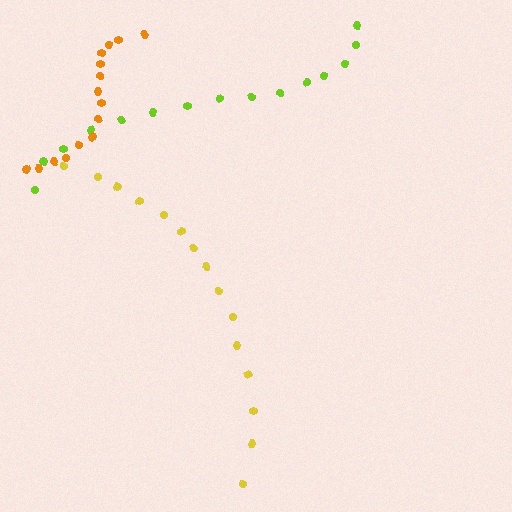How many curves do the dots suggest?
There are 3 distinct paths.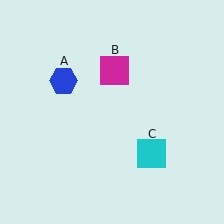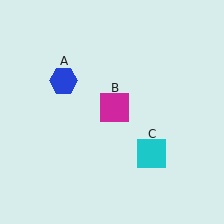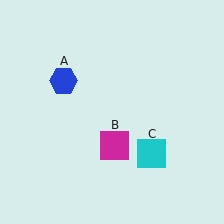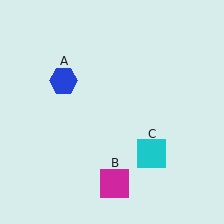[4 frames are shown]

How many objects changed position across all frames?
1 object changed position: magenta square (object B).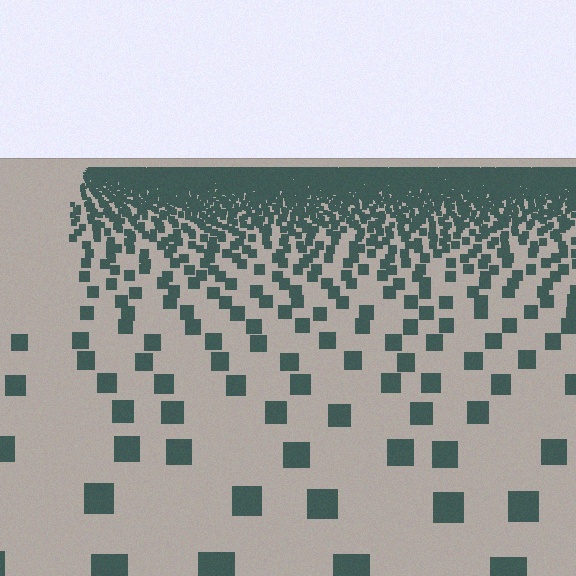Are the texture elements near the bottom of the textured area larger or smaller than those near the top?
Larger. Near the bottom, elements are closer to the viewer and appear at a bigger on-screen size.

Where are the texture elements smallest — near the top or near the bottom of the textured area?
Near the top.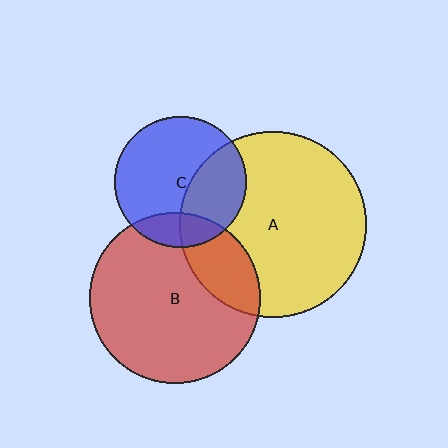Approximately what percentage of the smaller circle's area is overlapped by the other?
Approximately 35%.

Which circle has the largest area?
Circle A (yellow).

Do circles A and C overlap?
Yes.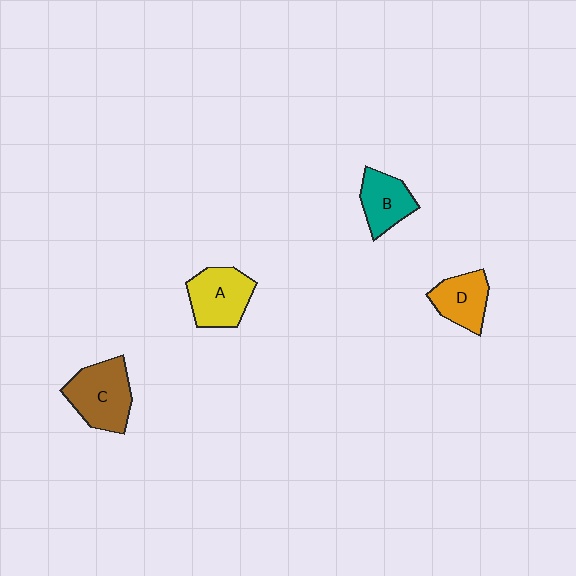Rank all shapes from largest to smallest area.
From largest to smallest: C (brown), A (yellow), B (teal), D (orange).